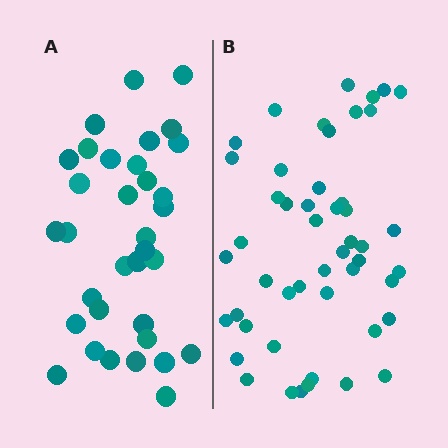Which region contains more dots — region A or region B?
Region B (the right region) has more dots.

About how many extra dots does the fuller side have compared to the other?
Region B has approximately 15 more dots than region A.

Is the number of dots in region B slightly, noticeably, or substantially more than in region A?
Region B has noticeably more, but not dramatically so. The ratio is roughly 1.4 to 1.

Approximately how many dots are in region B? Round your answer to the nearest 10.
About 50 dots. (The exact count is 49, which rounds to 50.)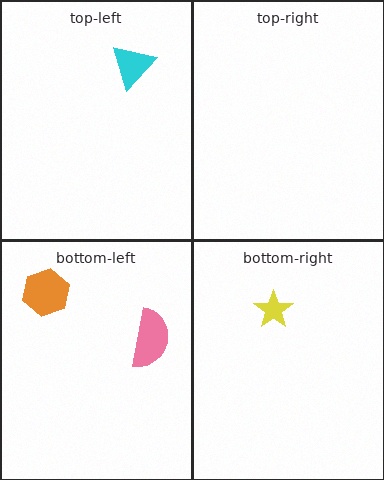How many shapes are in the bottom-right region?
1.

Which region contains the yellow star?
The bottom-right region.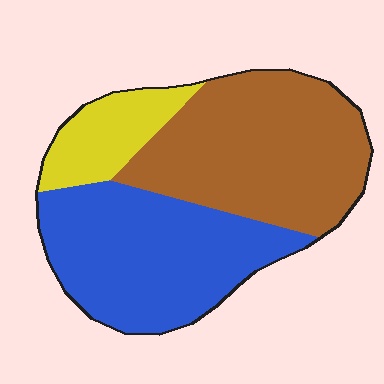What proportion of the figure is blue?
Blue covers roughly 40% of the figure.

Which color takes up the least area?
Yellow, at roughly 15%.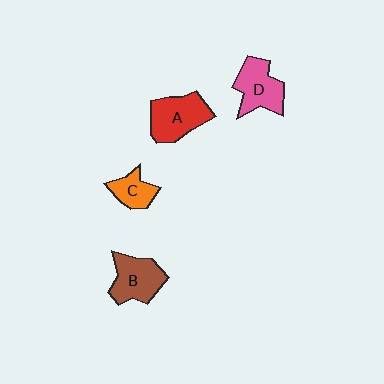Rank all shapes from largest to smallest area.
From largest to smallest: A (red), B (brown), D (pink), C (orange).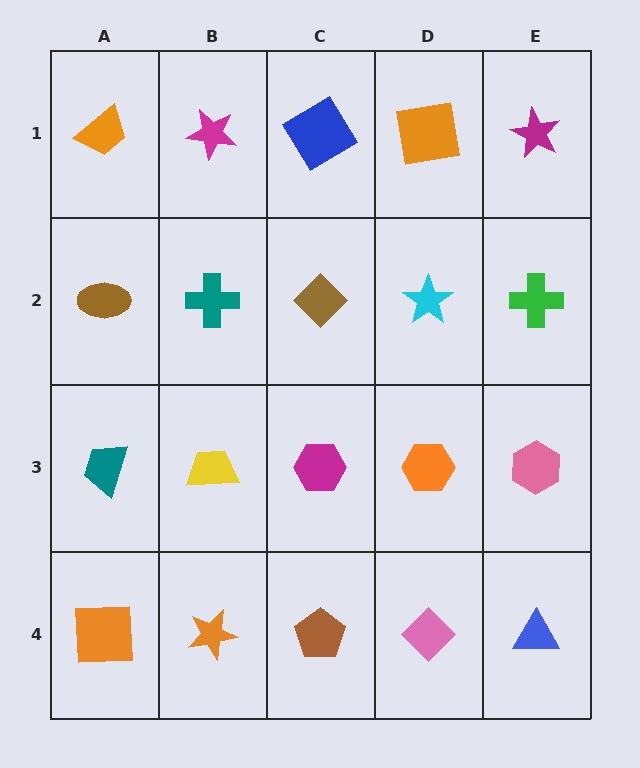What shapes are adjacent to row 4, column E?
A pink hexagon (row 3, column E), a pink diamond (row 4, column D).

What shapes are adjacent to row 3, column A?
A brown ellipse (row 2, column A), an orange square (row 4, column A), a yellow trapezoid (row 3, column B).